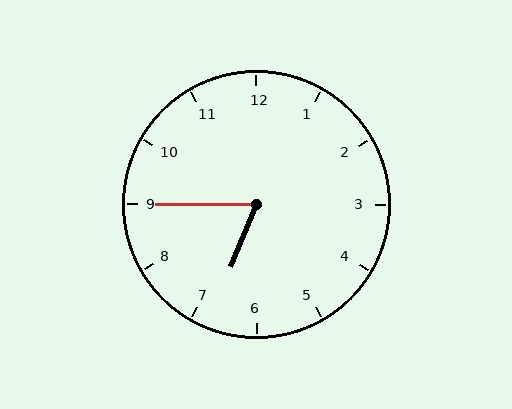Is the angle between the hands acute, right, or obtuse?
It is acute.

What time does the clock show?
6:45.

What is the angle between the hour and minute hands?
Approximately 68 degrees.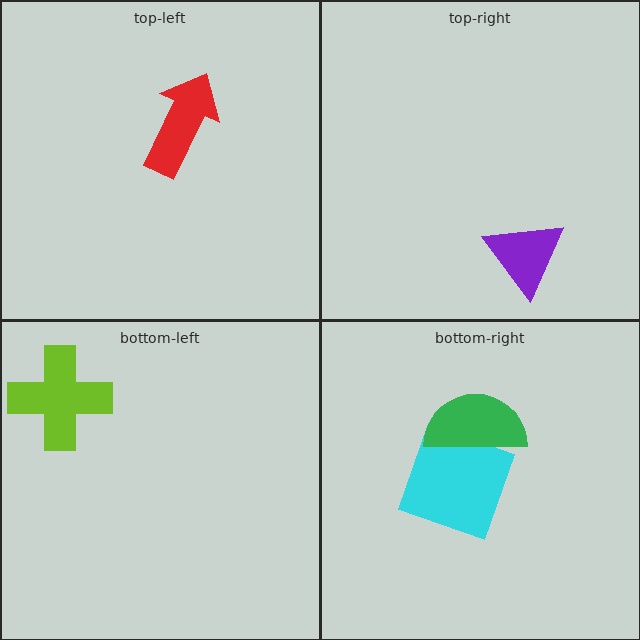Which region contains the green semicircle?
The bottom-right region.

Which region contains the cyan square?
The bottom-right region.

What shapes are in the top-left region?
The red arrow.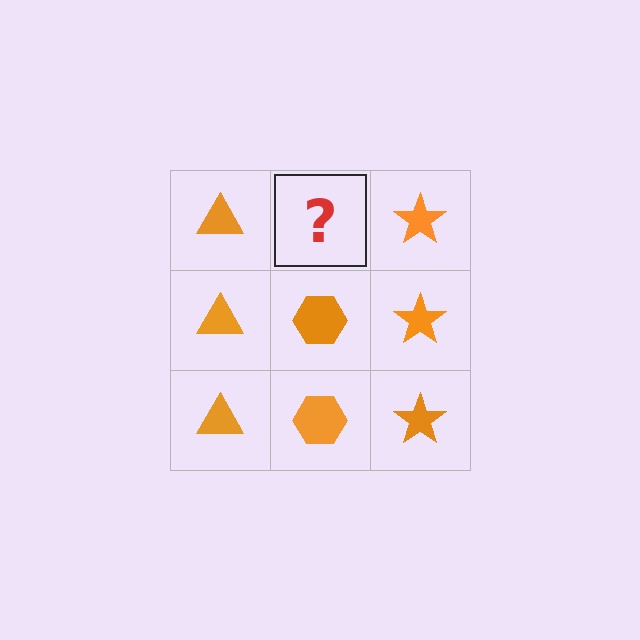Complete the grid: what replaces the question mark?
The question mark should be replaced with an orange hexagon.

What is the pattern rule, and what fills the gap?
The rule is that each column has a consistent shape. The gap should be filled with an orange hexagon.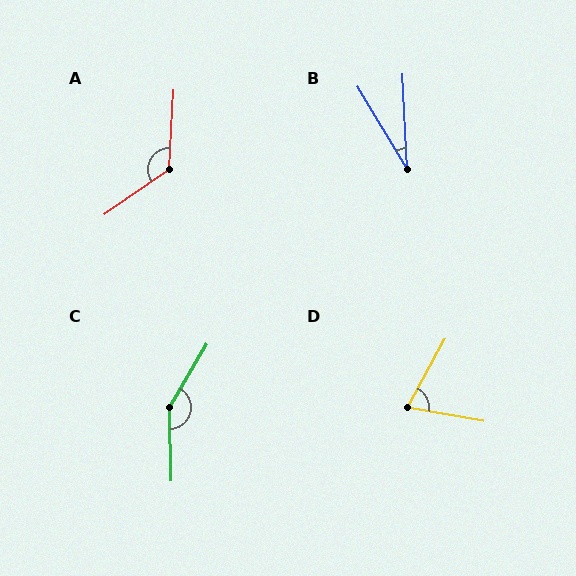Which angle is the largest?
C, at approximately 148 degrees.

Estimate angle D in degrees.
Approximately 72 degrees.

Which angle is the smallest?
B, at approximately 29 degrees.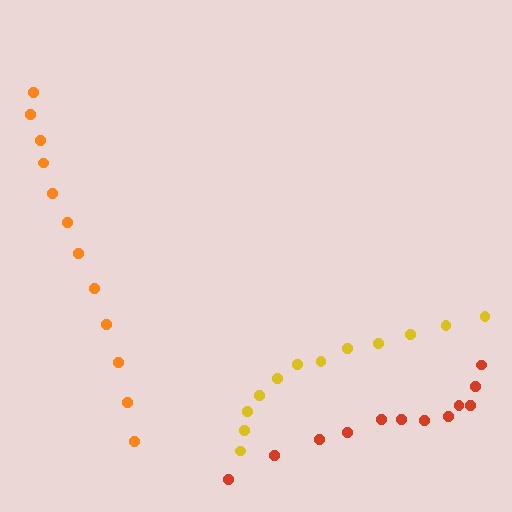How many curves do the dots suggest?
There are 3 distinct paths.